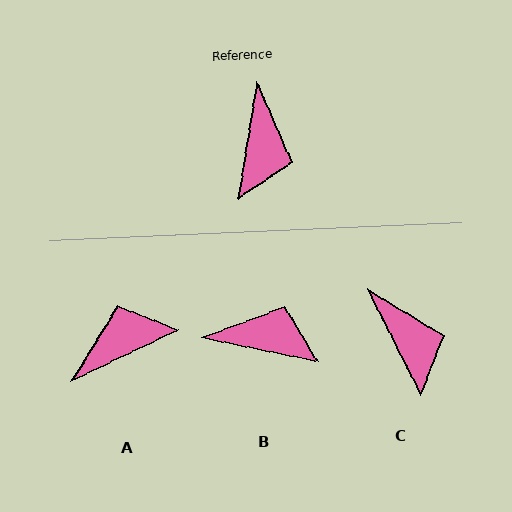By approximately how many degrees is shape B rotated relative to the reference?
Approximately 87 degrees counter-clockwise.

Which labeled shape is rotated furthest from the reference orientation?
A, about 124 degrees away.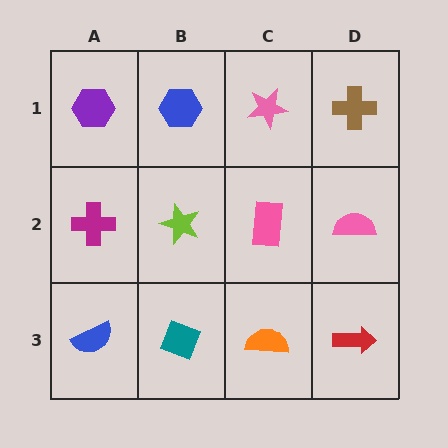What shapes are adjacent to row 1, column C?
A pink rectangle (row 2, column C), a blue hexagon (row 1, column B), a brown cross (row 1, column D).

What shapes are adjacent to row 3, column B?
A lime star (row 2, column B), a blue semicircle (row 3, column A), an orange semicircle (row 3, column C).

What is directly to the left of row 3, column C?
A teal diamond.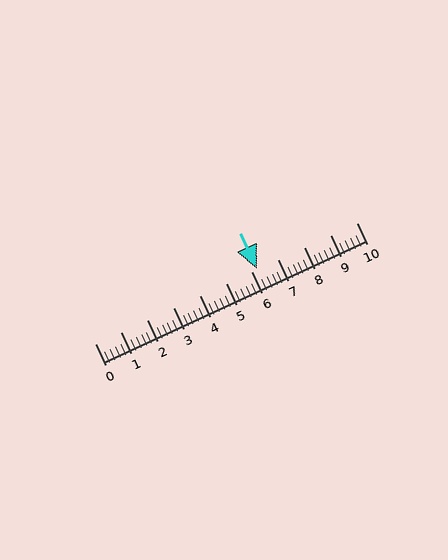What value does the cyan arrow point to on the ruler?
The cyan arrow points to approximately 6.2.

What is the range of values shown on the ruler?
The ruler shows values from 0 to 10.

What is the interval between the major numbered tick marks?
The major tick marks are spaced 1 units apart.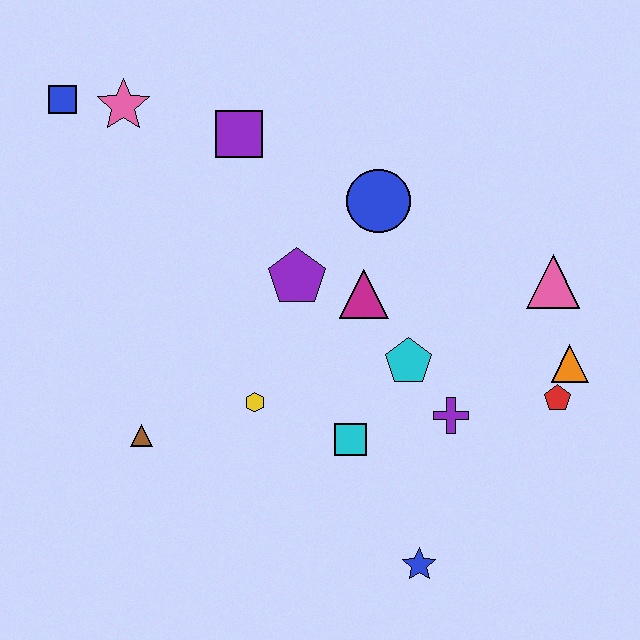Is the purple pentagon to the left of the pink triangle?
Yes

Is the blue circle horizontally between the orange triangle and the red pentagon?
No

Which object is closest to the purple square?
The pink star is closest to the purple square.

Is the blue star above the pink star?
No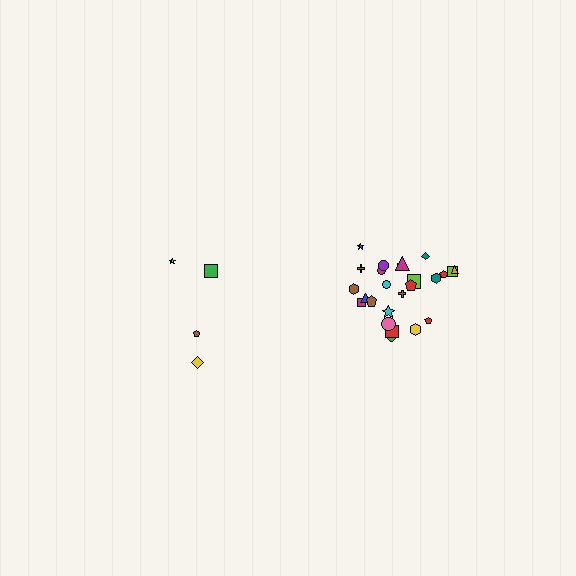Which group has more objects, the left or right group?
The right group.